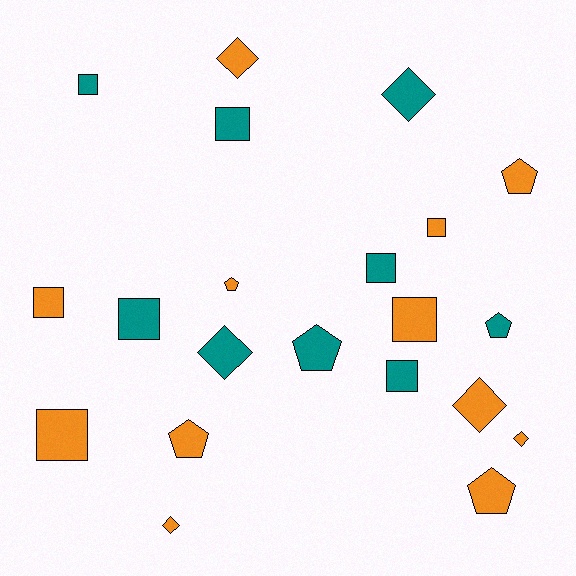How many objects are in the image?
There are 21 objects.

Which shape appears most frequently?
Square, with 9 objects.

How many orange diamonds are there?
There are 4 orange diamonds.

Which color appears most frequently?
Orange, with 12 objects.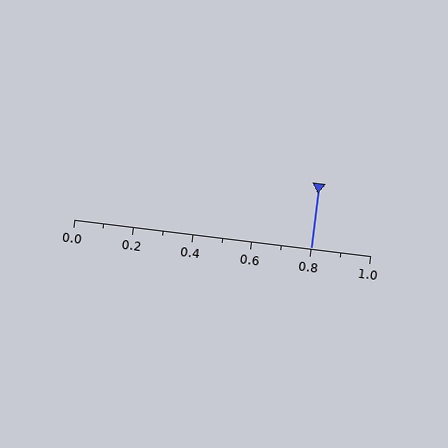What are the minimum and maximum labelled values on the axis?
The axis runs from 0.0 to 1.0.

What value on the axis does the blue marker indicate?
The marker indicates approximately 0.8.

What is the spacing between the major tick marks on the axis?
The major ticks are spaced 0.2 apart.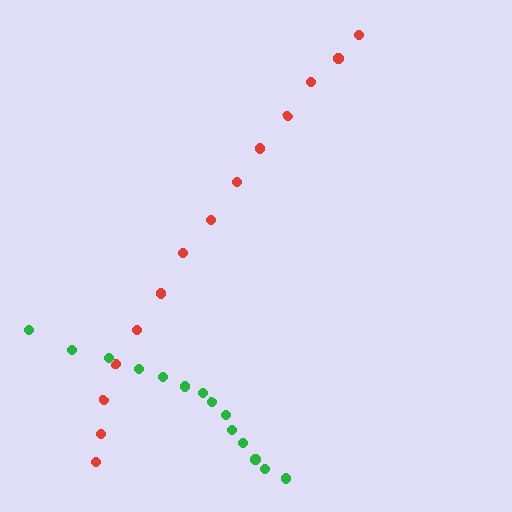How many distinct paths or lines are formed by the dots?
There are 2 distinct paths.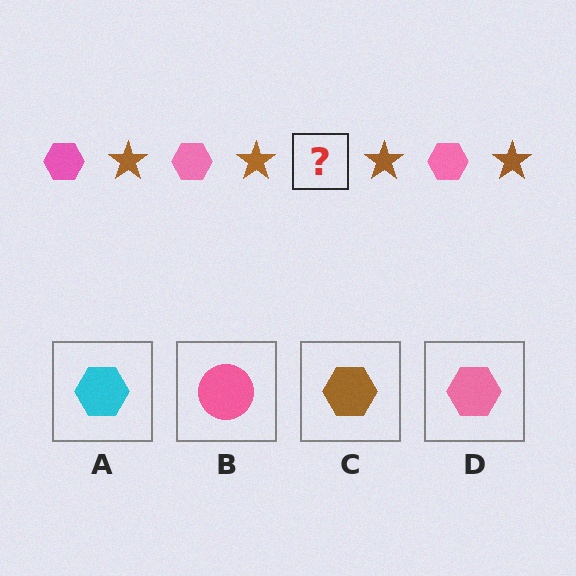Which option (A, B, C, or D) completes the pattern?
D.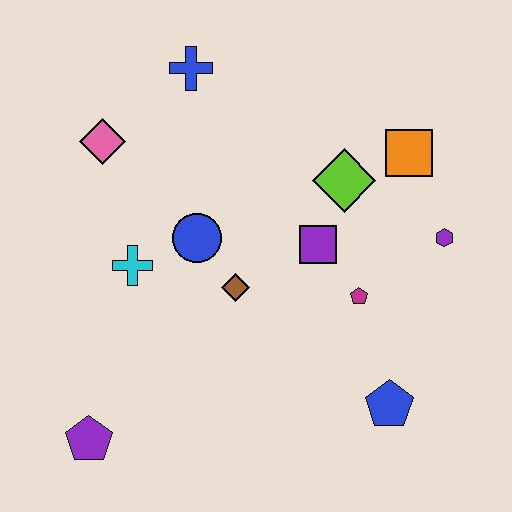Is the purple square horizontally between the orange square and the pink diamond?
Yes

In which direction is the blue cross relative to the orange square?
The blue cross is to the left of the orange square.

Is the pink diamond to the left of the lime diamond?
Yes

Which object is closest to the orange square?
The lime diamond is closest to the orange square.